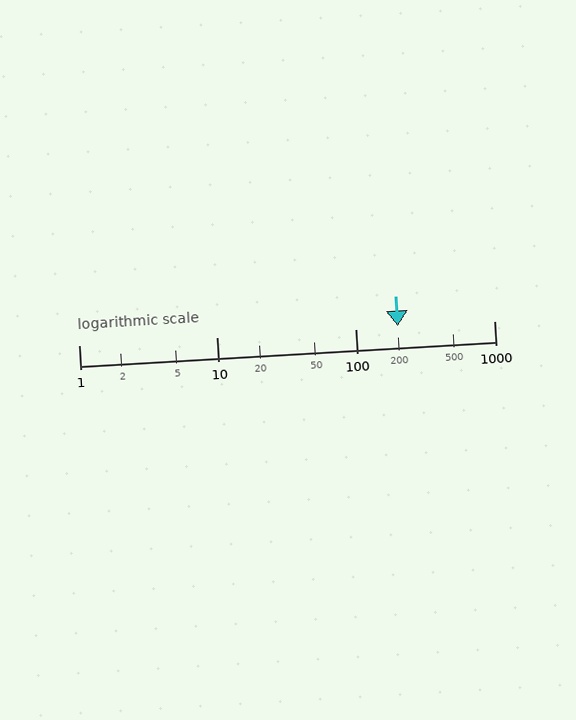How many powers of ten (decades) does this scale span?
The scale spans 3 decades, from 1 to 1000.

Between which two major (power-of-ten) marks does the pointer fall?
The pointer is between 100 and 1000.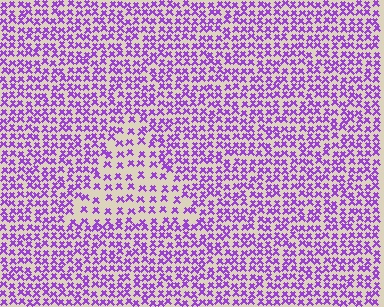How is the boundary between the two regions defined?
The boundary is defined by a change in element density (approximately 1.9x ratio). All elements are the same color, size, and shape.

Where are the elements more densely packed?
The elements are more densely packed outside the triangle boundary.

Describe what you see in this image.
The image contains small purple elements arranged at two different densities. A triangle-shaped region is visible where the elements are less densely packed than the surrounding area.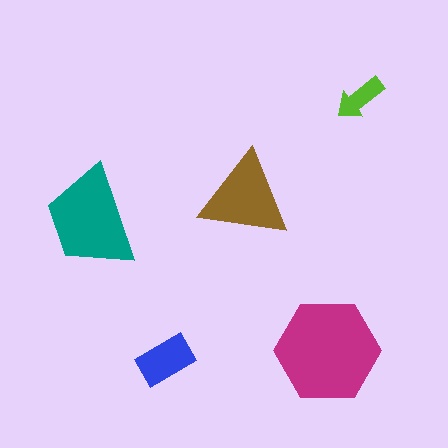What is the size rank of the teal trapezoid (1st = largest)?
2nd.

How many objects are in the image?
There are 5 objects in the image.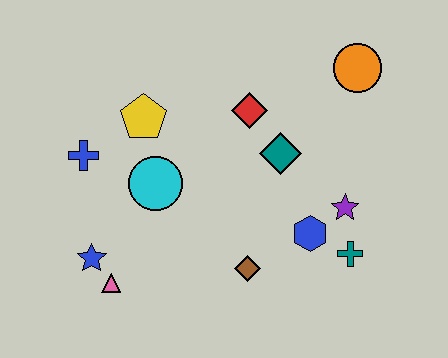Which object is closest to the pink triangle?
The blue star is closest to the pink triangle.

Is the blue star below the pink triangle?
No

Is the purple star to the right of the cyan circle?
Yes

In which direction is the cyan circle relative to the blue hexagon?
The cyan circle is to the left of the blue hexagon.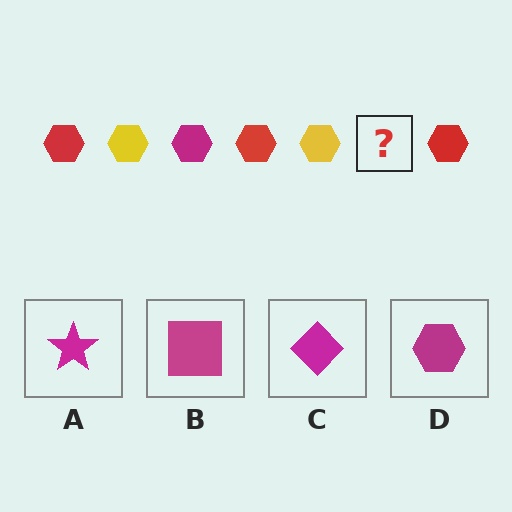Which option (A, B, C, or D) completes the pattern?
D.